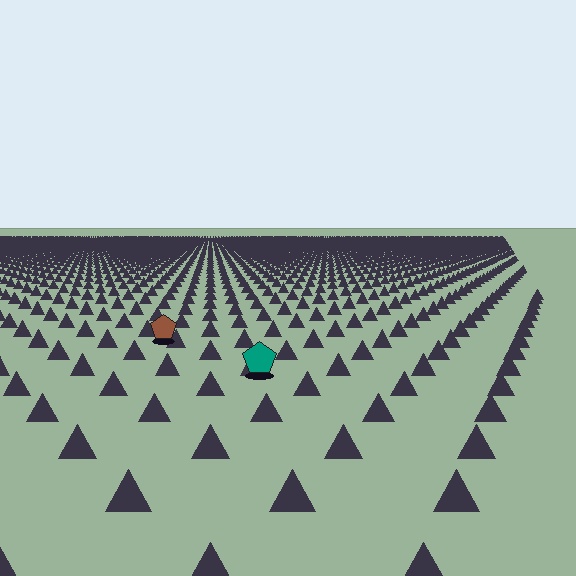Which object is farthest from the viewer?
The brown pentagon is farthest from the viewer. It appears smaller and the ground texture around it is denser.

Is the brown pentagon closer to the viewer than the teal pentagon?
No. The teal pentagon is closer — you can tell from the texture gradient: the ground texture is coarser near it.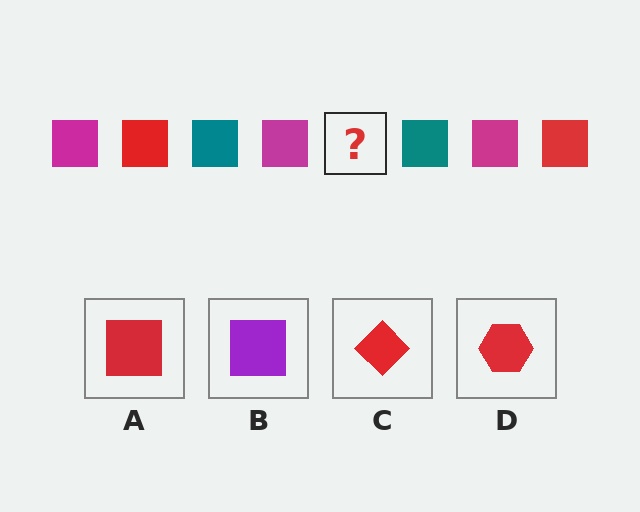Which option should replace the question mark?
Option A.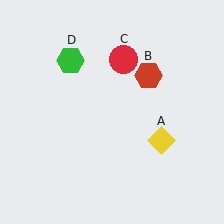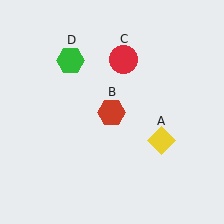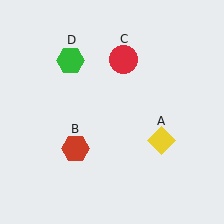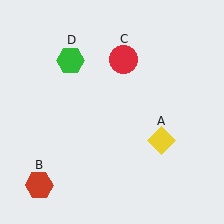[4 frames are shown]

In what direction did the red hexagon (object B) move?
The red hexagon (object B) moved down and to the left.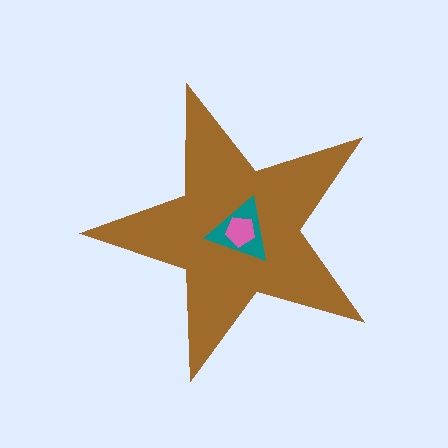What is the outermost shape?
The brown star.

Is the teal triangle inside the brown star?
Yes.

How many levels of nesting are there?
3.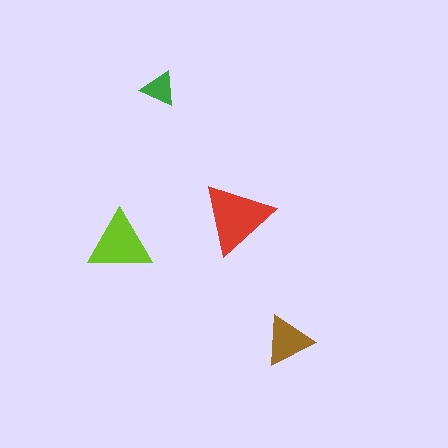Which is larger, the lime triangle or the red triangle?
The red one.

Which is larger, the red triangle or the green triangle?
The red one.